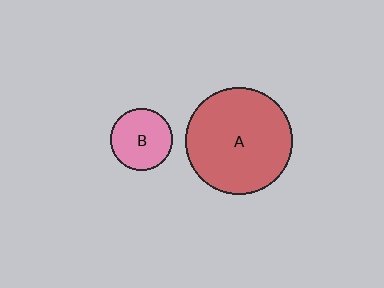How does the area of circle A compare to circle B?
Approximately 3.1 times.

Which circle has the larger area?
Circle A (red).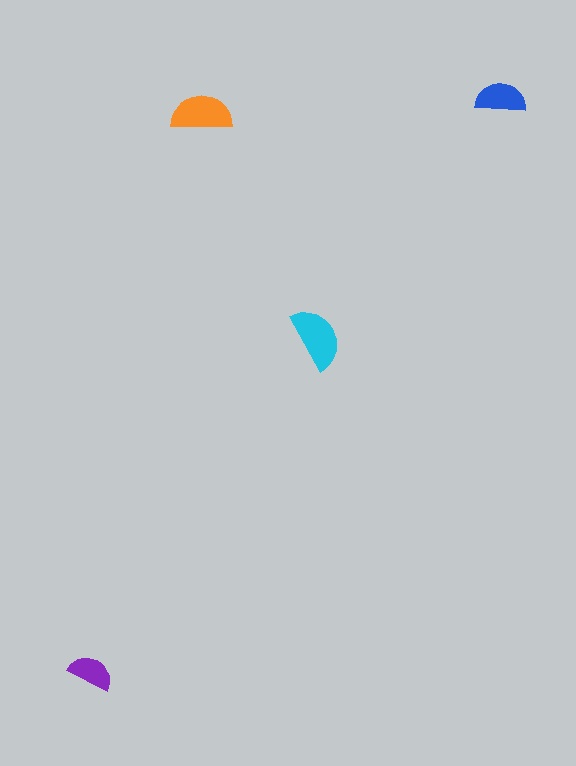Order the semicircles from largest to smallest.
the cyan one, the orange one, the blue one, the purple one.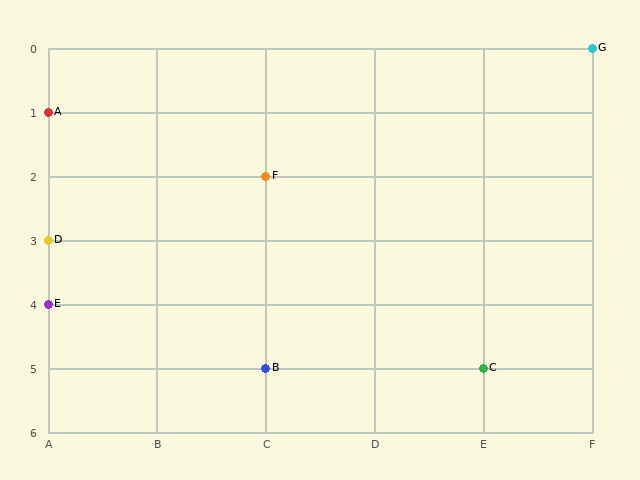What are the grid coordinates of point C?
Point C is at grid coordinates (E, 5).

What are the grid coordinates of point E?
Point E is at grid coordinates (A, 4).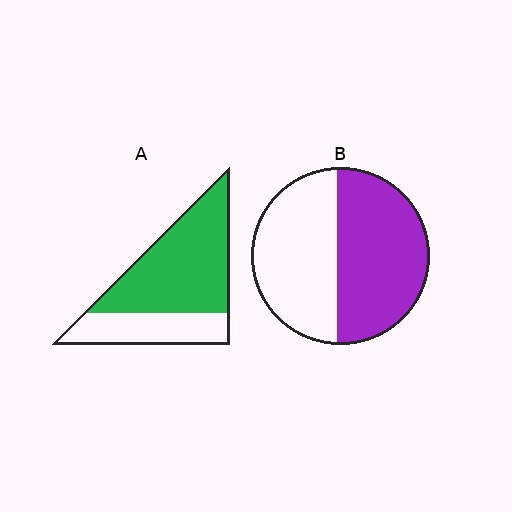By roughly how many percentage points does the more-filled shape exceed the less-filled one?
By roughly 15 percentage points (A over B).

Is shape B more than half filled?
Roughly half.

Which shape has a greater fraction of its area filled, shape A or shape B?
Shape A.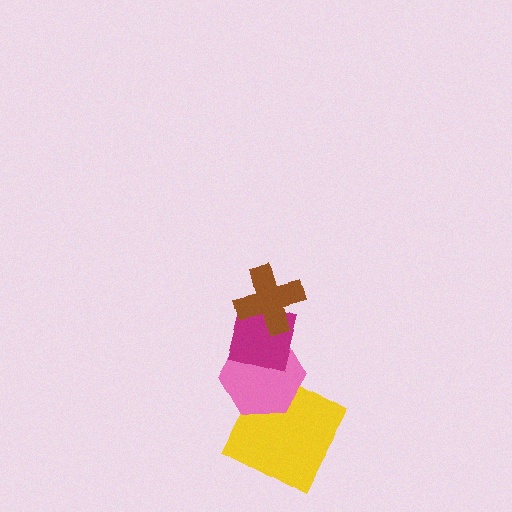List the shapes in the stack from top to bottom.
From top to bottom: the brown cross, the magenta square, the pink hexagon, the yellow square.